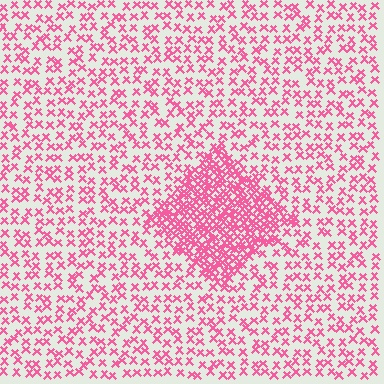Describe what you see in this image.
The image contains small pink elements arranged at two different densities. A diamond-shaped region is visible where the elements are more densely packed than the surrounding area.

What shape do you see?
I see a diamond.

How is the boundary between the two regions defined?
The boundary is defined by a change in element density (approximately 2.6x ratio). All elements are the same color, size, and shape.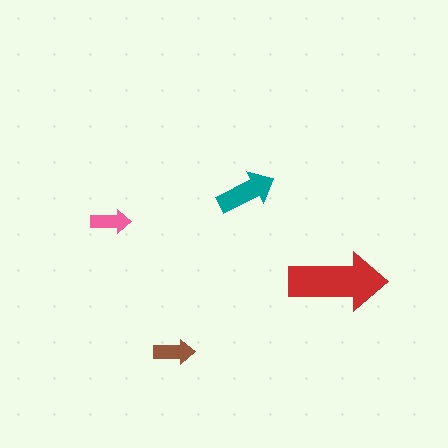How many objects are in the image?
There are 4 objects in the image.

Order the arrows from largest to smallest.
the red one, the teal one, the brown one, the pink one.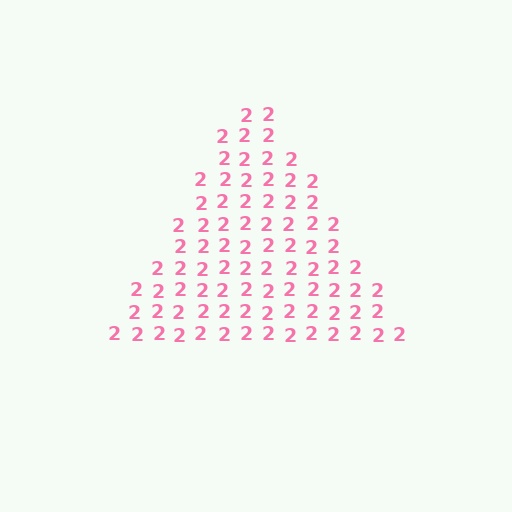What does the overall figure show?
The overall figure shows a triangle.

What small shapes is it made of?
It is made of small digit 2's.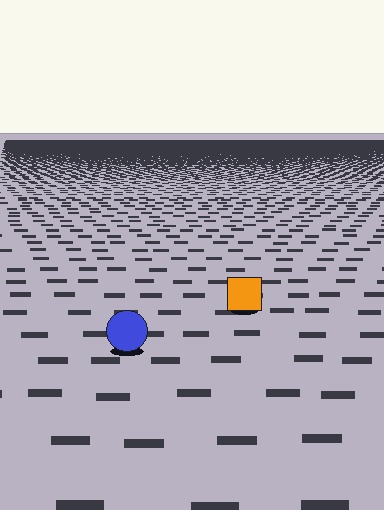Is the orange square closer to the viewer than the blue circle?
No. The blue circle is closer — you can tell from the texture gradient: the ground texture is coarser near it.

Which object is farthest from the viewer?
The orange square is farthest from the viewer. It appears smaller and the ground texture around it is denser.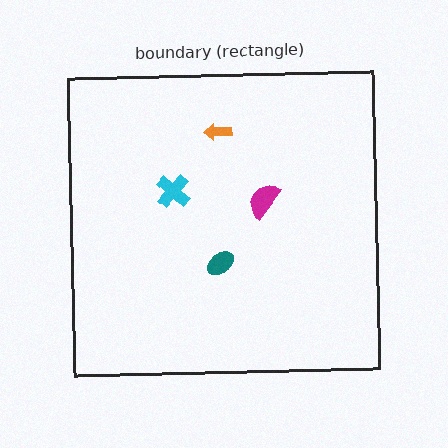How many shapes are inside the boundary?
4 inside, 0 outside.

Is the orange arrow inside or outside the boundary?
Inside.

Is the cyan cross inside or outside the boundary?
Inside.